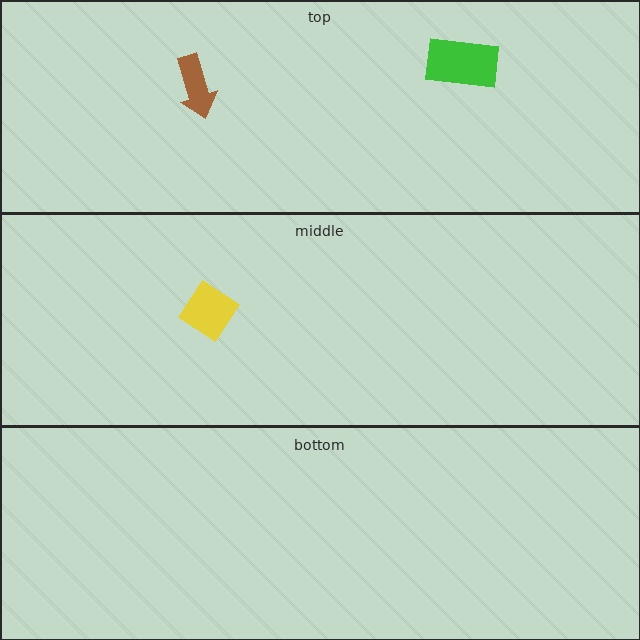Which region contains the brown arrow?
The top region.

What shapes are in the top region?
The green rectangle, the brown arrow.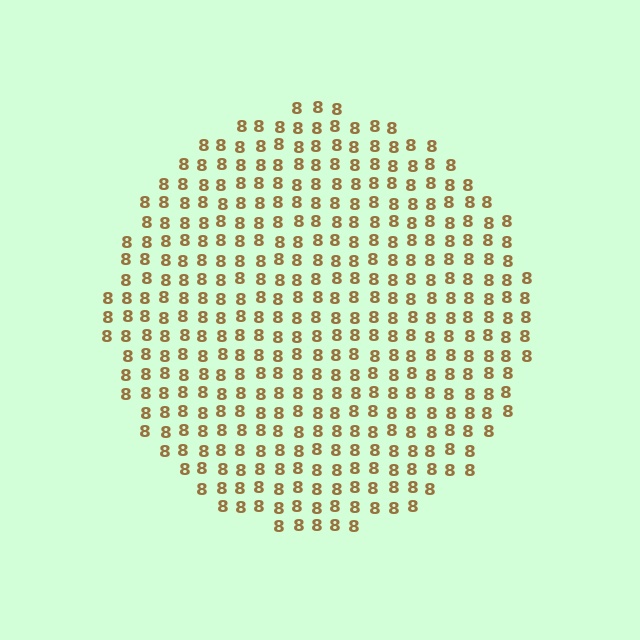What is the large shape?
The large shape is a circle.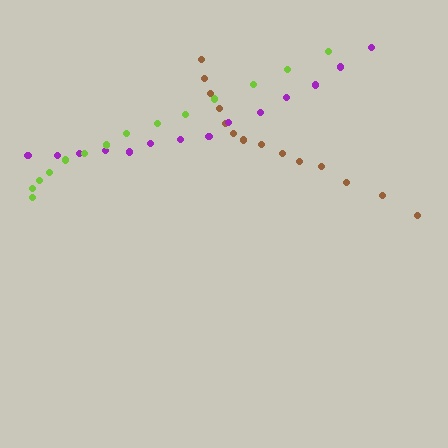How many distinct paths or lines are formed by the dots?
There are 3 distinct paths.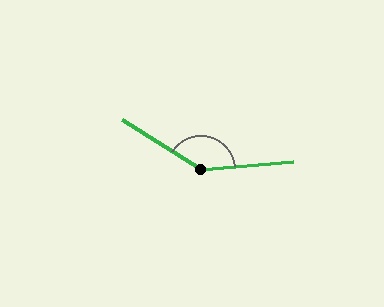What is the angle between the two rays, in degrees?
Approximately 142 degrees.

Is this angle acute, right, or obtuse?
It is obtuse.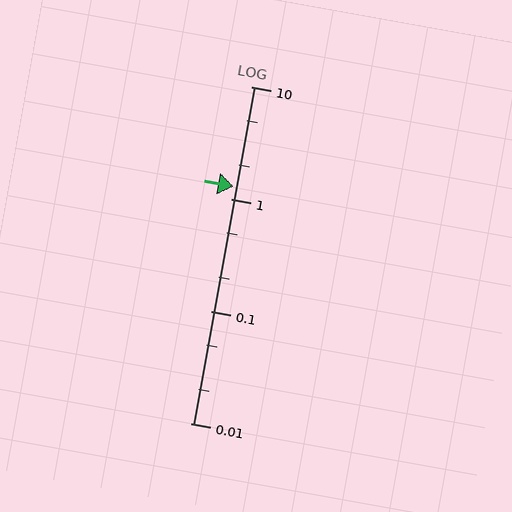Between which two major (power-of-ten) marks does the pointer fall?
The pointer is between 1 and 10.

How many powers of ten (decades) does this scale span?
The scale spans 3 decades, from 0.01 to 10.